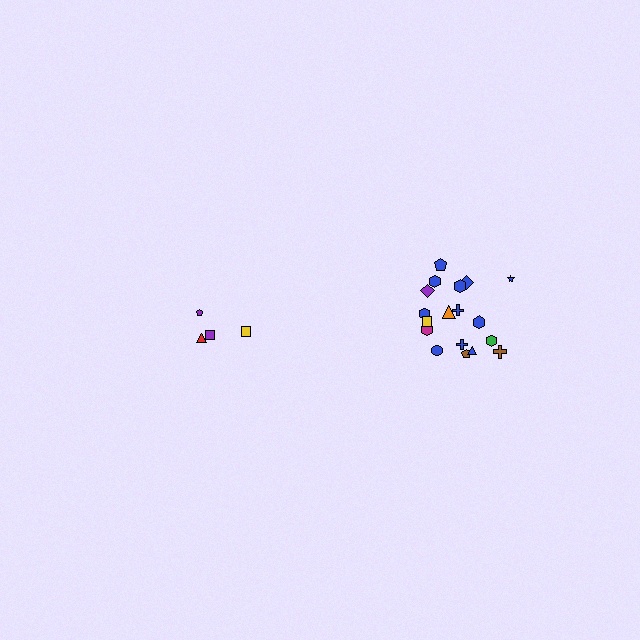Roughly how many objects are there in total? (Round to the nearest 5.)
Roughly 20 objects in total.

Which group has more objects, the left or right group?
The right group.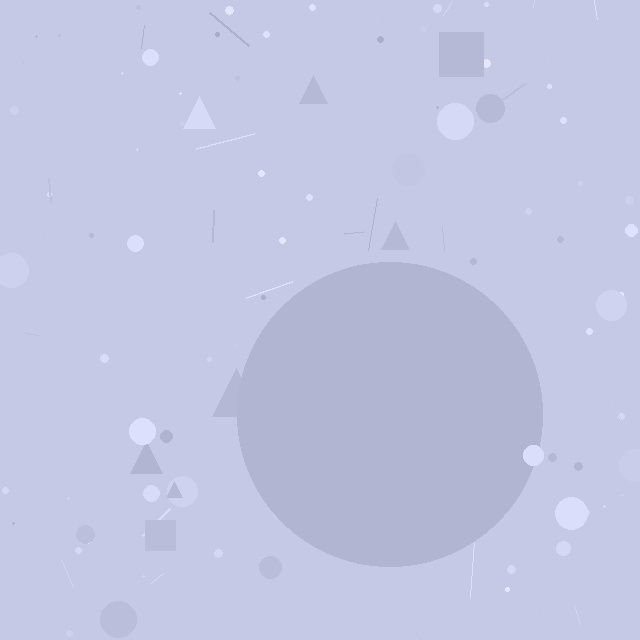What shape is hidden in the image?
A circle is hidden in the image.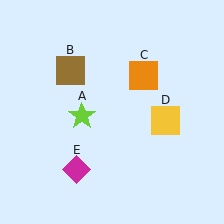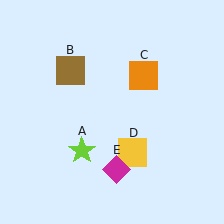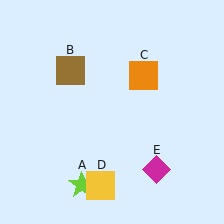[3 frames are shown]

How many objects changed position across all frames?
3 objects changed position: lime star (object A), yellow square (object D), magenta diamond (object E).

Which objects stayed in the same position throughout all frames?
Brown square (object B) and orange square (object C) remained stationary.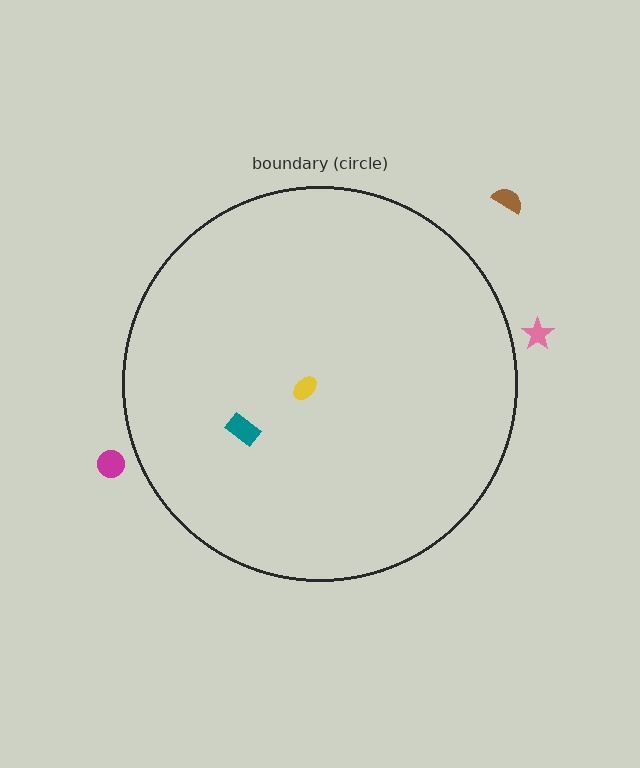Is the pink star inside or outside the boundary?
Outside.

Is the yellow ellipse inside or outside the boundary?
Inside.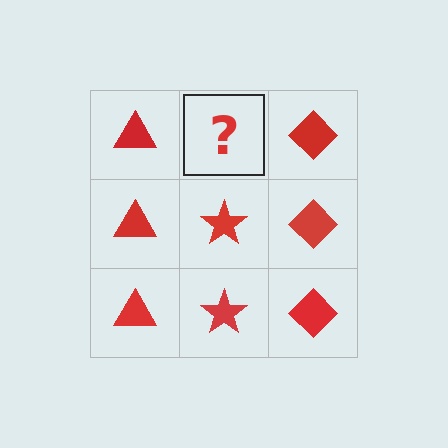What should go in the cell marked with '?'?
The missing cell should contain a red star.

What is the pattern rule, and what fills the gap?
The rule is that each column has a consistent shape. The gap should be filled with a red star.